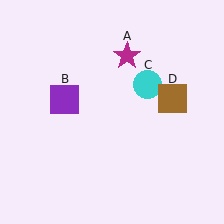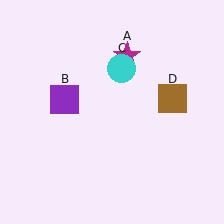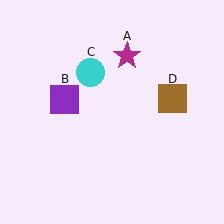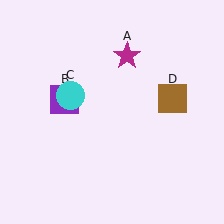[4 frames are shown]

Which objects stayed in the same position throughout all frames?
Magenta star (object A) and purple square (object B) and brown square (object D) remained stationary.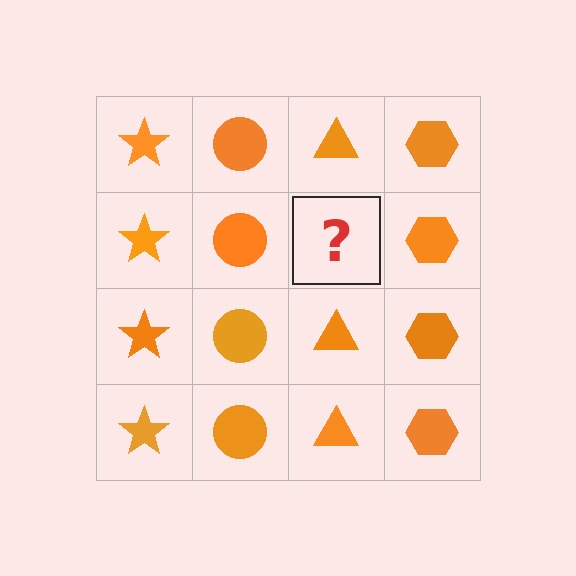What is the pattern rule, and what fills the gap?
The rule is that each column has a consistent shape. The gap should be filled with an orange triangle.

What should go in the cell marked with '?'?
The missing cell should contain an orange triangle.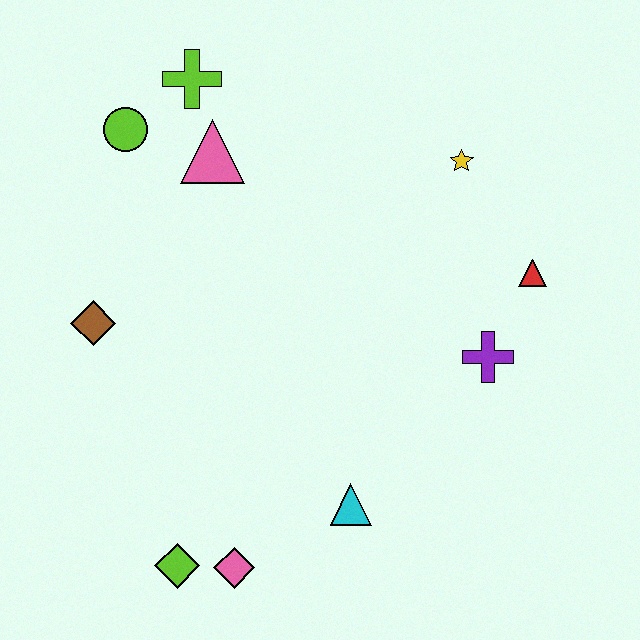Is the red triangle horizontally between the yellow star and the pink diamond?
No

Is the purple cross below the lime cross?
Yes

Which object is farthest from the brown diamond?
The red triangle is farthest from the brown diamond.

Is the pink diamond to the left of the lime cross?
No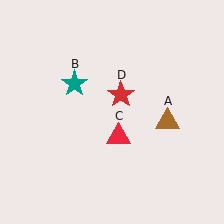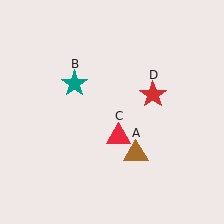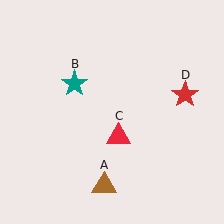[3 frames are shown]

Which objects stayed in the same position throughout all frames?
Teal star (object B) and red triangle (object C) remained stationary.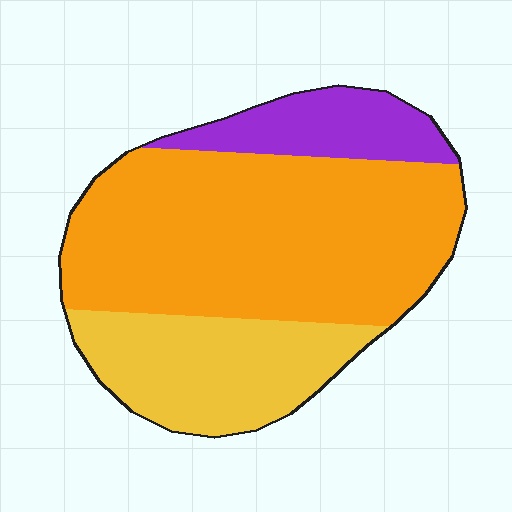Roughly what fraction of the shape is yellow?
Yellow takes up about one quarter (1/4) of the shape.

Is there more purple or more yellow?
Yellow.